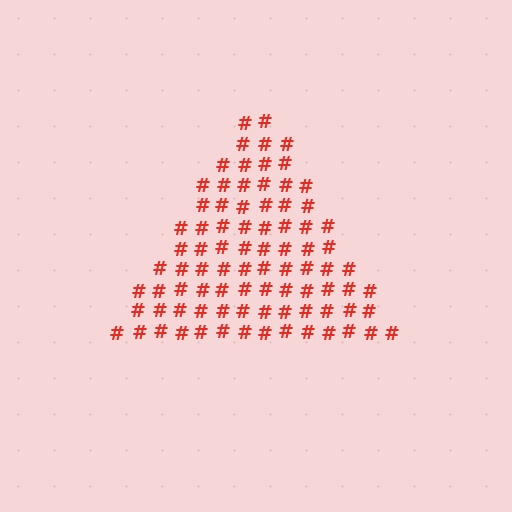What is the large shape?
The large shape is a triangle.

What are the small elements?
The small elements are hash symbols.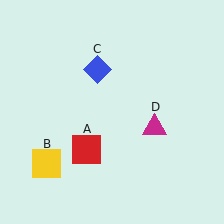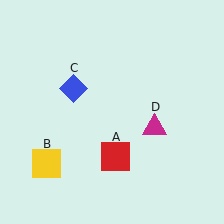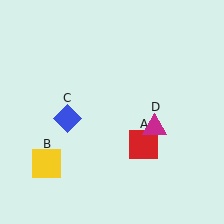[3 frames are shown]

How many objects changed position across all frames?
2 objects changed position: red square (object A), blue diamond (object C).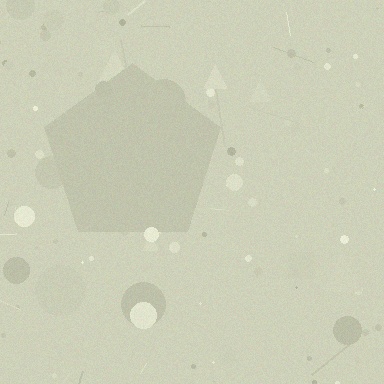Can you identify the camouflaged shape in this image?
The camouflaged shape is a pentagon.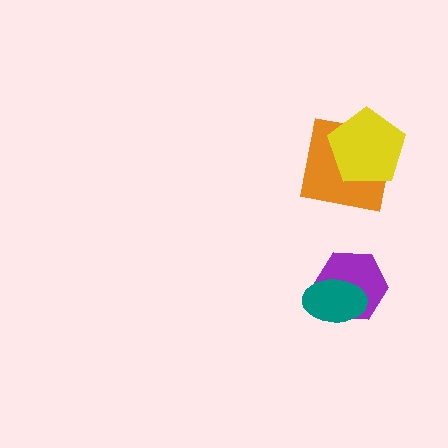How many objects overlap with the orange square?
1 object overlaps with the orange square.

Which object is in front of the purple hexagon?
The teal ellipse is in front of the purple hexagon.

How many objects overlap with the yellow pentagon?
1 object overlaps with the yellow pentagon.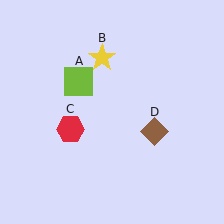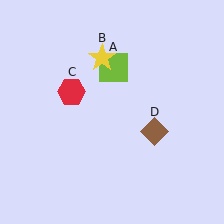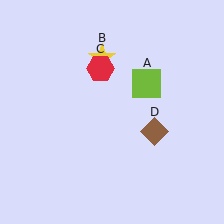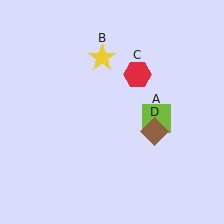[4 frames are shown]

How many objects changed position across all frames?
2 objects changed position: lime square (object A), red hexagon (object C).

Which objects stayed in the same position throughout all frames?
Yellow star (object B) and brown diamond (object D) remained stationary.